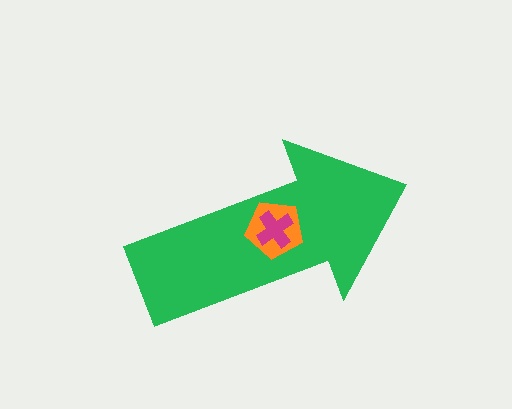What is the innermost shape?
The magenta cross.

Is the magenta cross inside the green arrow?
Yes.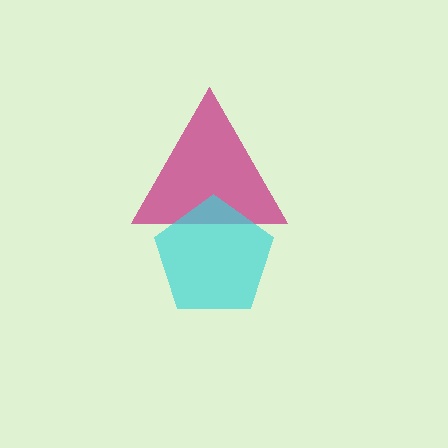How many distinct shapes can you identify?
There are 2 distinct shapes: a magenta triangle, a cyan pentagon.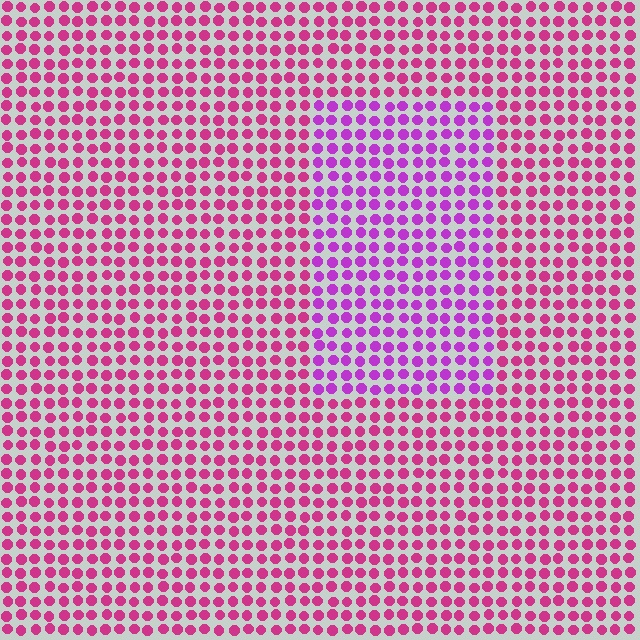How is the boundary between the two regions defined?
The boundary is defined purely by a slight shift in hue (about 34 degrees). Spacing, size, and orientation are identical on both sides.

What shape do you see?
I see a rectangle.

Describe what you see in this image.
The image is filled with small magenta elements in a uniform arrangement. A rectangle-shaped region is visible where the elements are tinted to a slightly different hue, forming a subtle color boundary.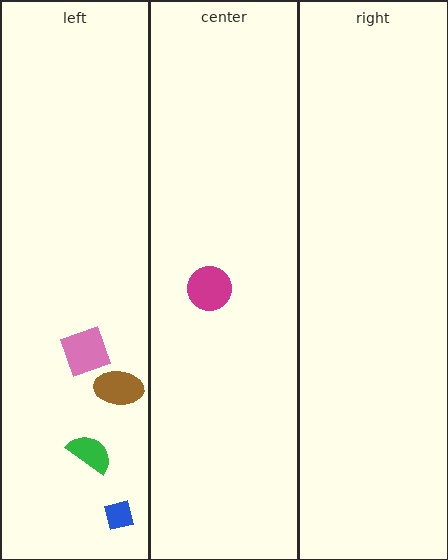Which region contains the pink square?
The left region.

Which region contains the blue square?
The left region.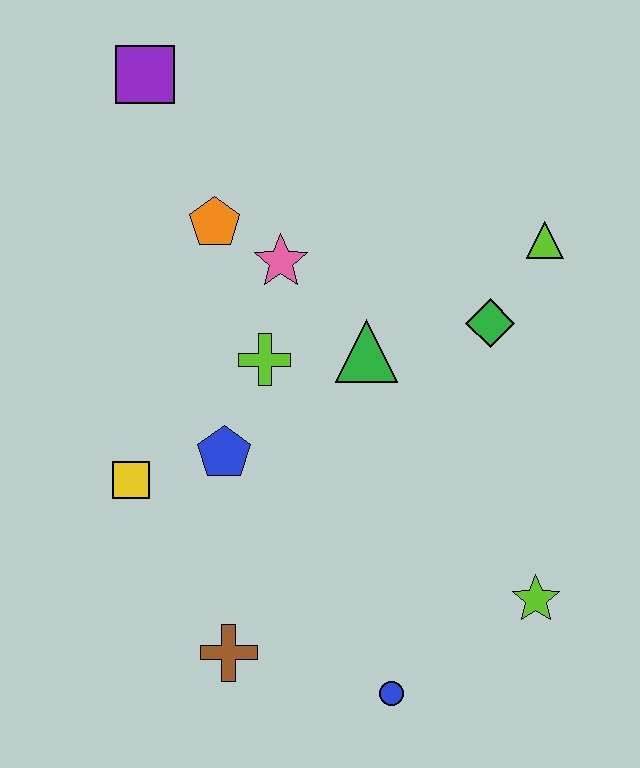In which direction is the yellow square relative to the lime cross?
The yellow square is to the left of the lime cross.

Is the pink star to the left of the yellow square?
No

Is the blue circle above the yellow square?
No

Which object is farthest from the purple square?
The blue circle is farthest from the purple square.